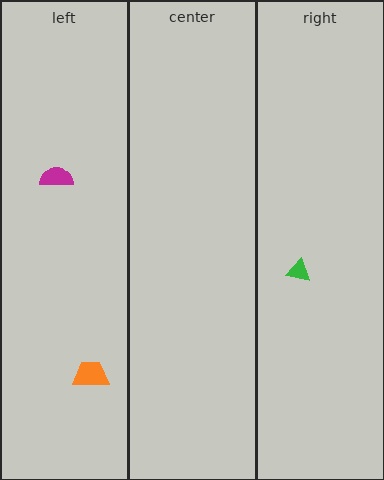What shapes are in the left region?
The orange trapezoid, the magenta semicircle.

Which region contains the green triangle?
The right region.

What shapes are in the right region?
The green triangle.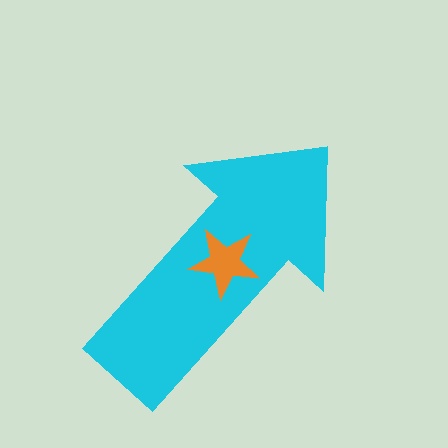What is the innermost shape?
The orange star.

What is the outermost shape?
The cyan arrow.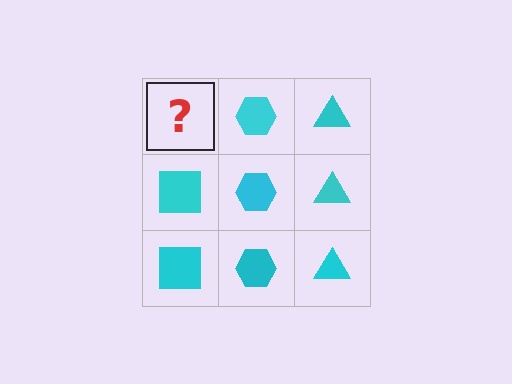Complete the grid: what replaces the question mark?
The question mark should be replaced with a cyan square.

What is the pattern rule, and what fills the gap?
The rule is that each column has a consistent shape. The gap should be filled with a cyan square.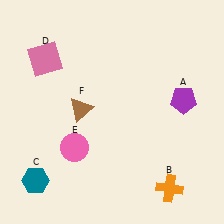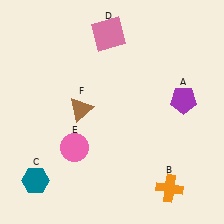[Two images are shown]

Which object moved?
The pink square (D) moved right.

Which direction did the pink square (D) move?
The pink square (D) moved right.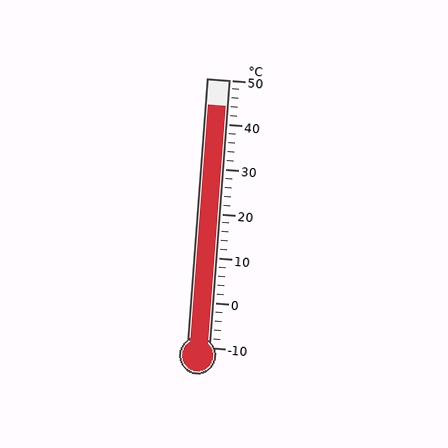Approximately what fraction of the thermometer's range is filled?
The thermometer is filled to approximately 90% of its range.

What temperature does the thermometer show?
The thermometer shows approximately 44°C.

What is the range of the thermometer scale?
The thermometer scale ranges from -10°C to 50°C.